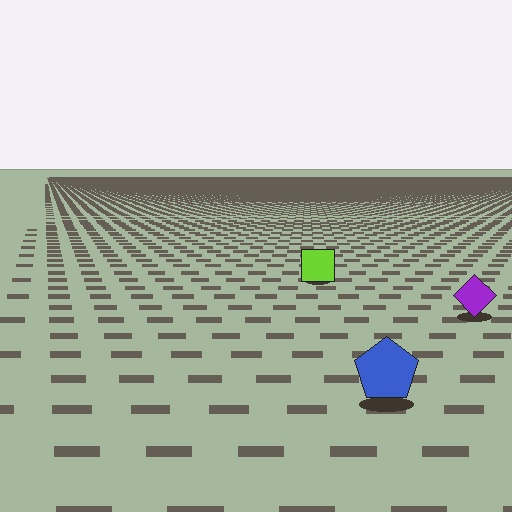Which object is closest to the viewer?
The blue pentagon is closest. The texture marks near it are larger and more spread out.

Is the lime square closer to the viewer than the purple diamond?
No. The purple diamond is closer — you can tell from the texture gradient: the ground texture is coarser near it.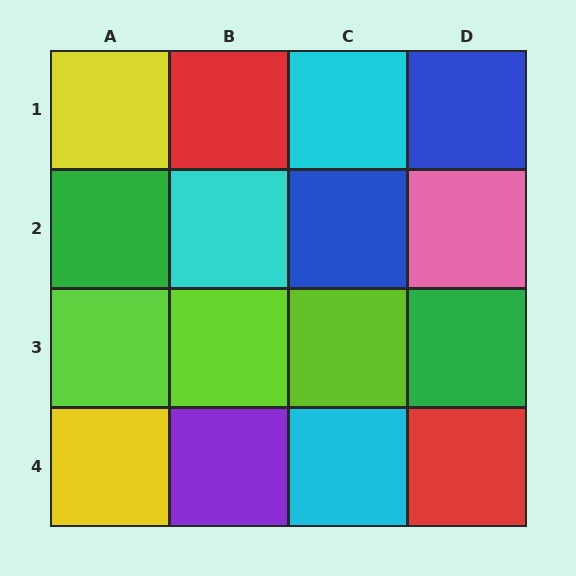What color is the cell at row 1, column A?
Yellow.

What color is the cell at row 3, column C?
Lime.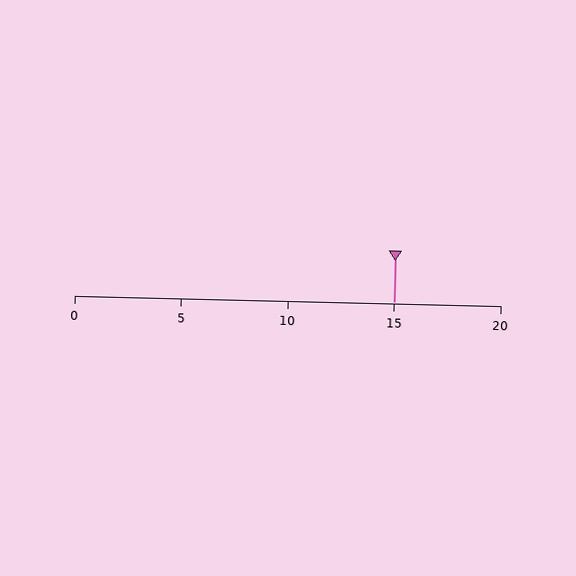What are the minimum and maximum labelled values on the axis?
The axis runs from 0 to 20.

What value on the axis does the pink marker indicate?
The marker indicates approximately 15.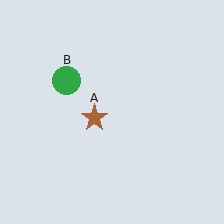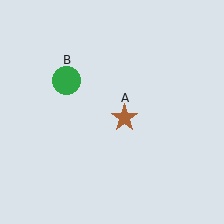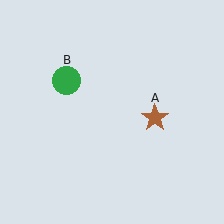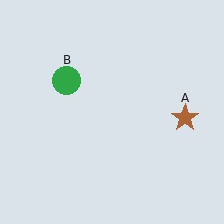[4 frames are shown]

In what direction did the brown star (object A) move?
The brown star (object A) moved right.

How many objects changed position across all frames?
1 object changed position: brown star (object A).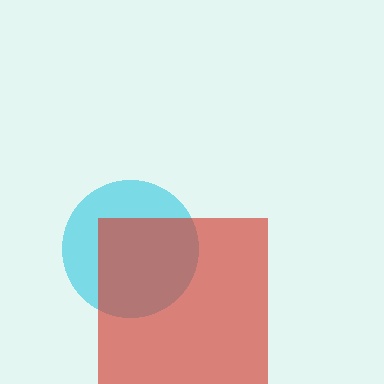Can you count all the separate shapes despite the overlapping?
Yes, there are 2 separate shapes.